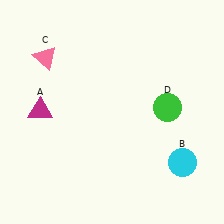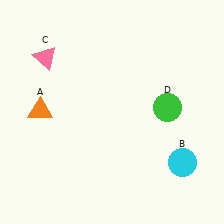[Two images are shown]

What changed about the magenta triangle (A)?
In Image 1, A is magenta. In Image 2, it changed to orange.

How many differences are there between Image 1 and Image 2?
There is 1 difference between the two images.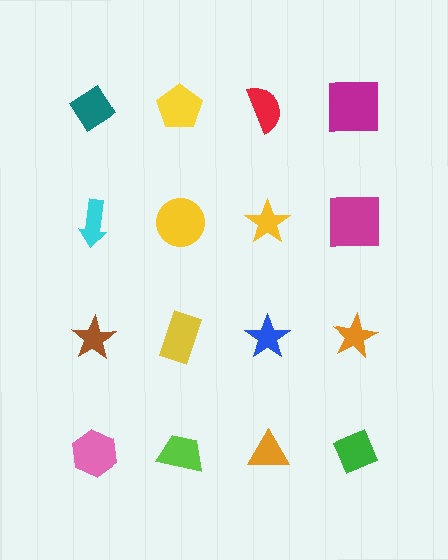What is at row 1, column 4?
A magenta square.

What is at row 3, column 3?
A blue star.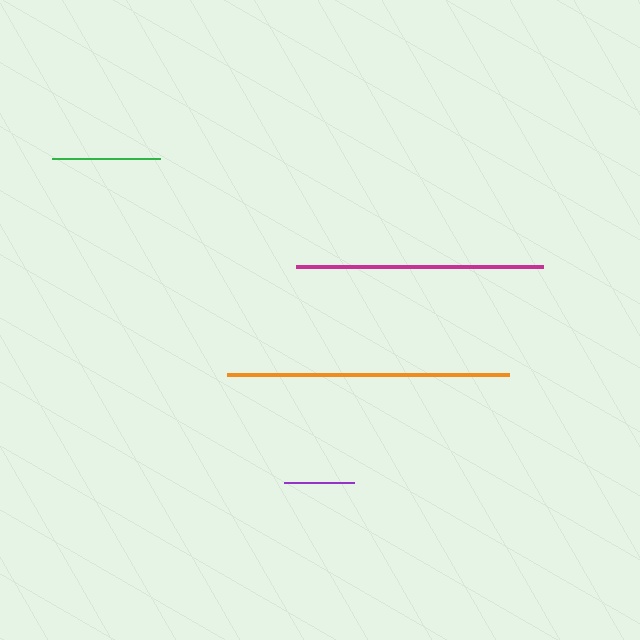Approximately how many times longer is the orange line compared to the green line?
The orange line is approximately 2.6 times the length of the green line.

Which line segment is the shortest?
The purple line is the shortest at approximately 69 pixels.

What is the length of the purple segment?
The purple segment is approximately 69 pixels long.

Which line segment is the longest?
The orange line is the longest at approximately 282 pixels.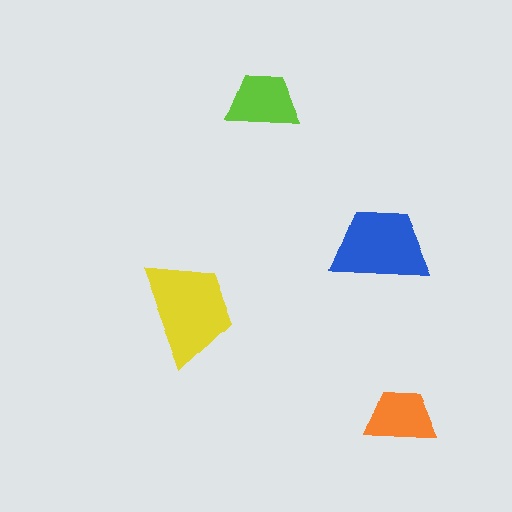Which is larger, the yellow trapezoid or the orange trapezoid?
The yellow one.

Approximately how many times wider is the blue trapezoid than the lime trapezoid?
About 1.5 times wider.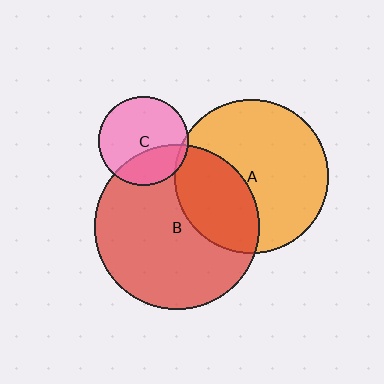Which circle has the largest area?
Circle B (red).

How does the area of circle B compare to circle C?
Approximately 3.4 times.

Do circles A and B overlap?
Yes.